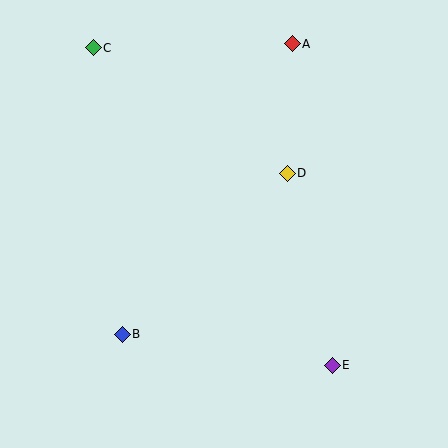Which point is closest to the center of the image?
Point D at (287, 173) is closest to the center.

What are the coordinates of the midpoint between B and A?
The midpoint between B and A is at (207, 189).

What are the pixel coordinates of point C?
Point C is at (93, 48).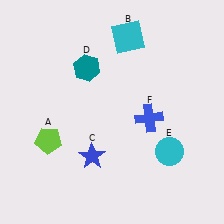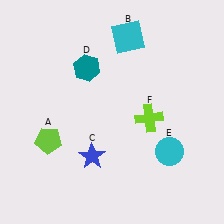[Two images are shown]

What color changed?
The cross (F) changed from blue in Image 1 to lime in Image 2.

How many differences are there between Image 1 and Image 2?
There is 1 difference between the two images.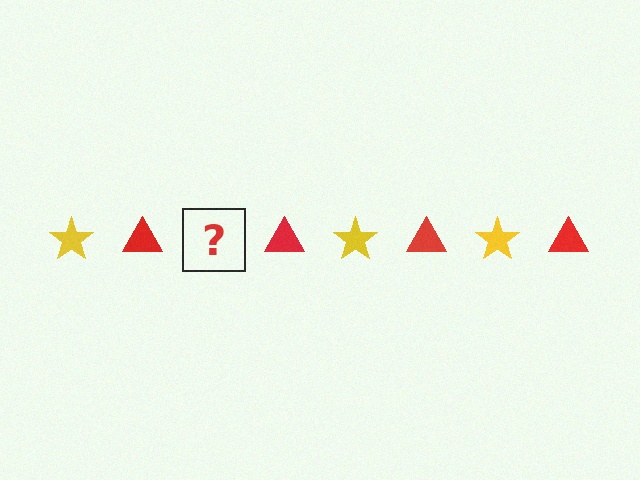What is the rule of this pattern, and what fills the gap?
The rule is that the pattern alternates between yellow star and red triangle. The gap should be filled with a yellow star.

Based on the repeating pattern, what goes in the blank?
The blank should be a yellow star.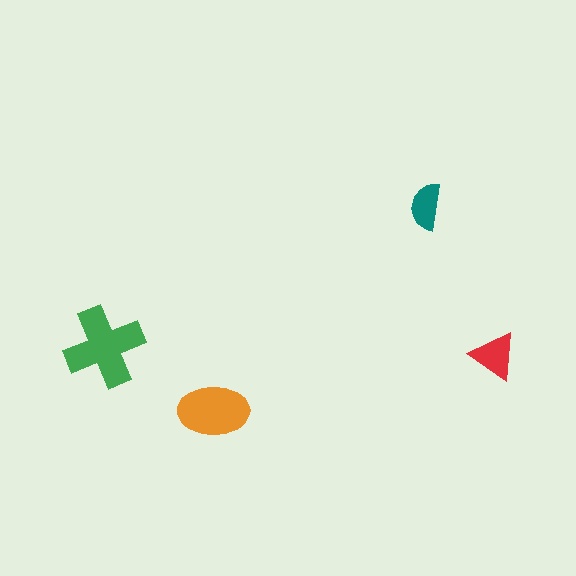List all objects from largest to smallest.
The green cross, the orange ellipse, the red triangle, the teal semicircle.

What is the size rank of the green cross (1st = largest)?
1st.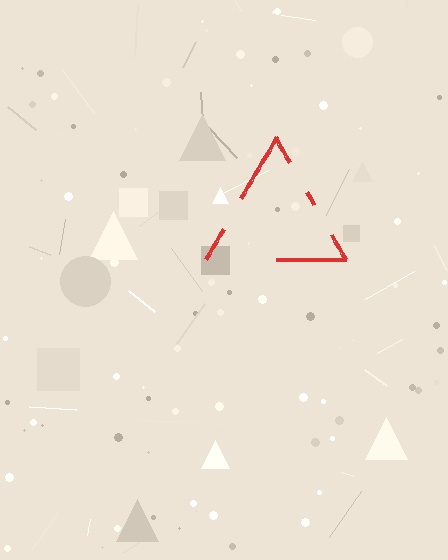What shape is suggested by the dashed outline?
The dashed outline suggests a triangle.